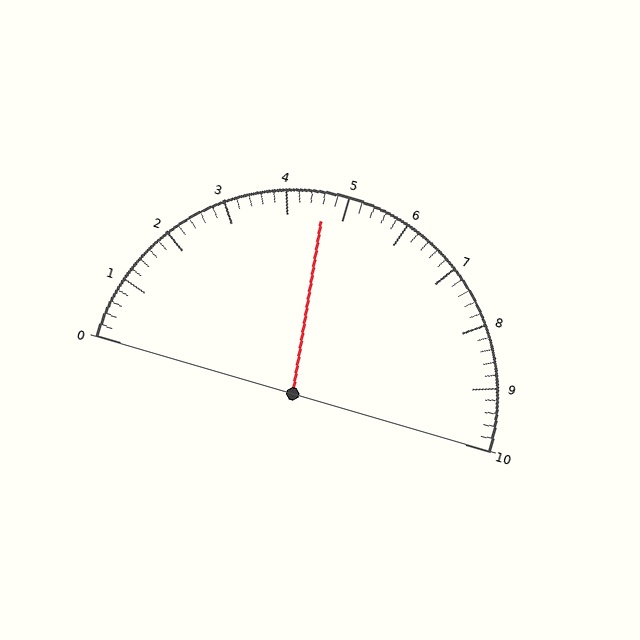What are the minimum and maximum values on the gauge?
The gauge ranges from 0 to 10.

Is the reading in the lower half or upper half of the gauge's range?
The reading is in the lower half of the range (0 to 10).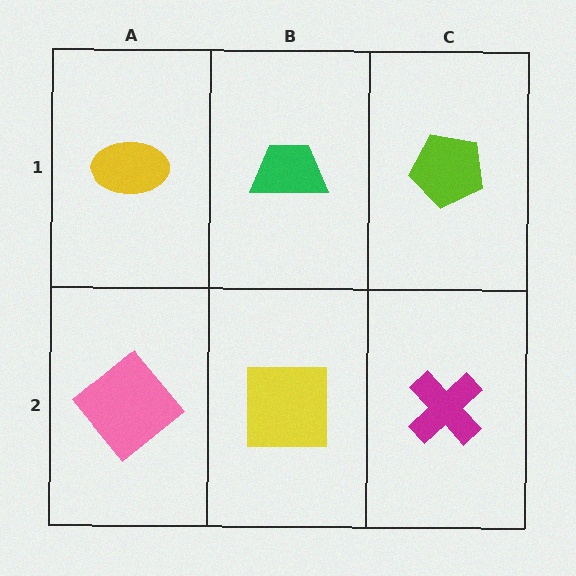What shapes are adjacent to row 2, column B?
A green trapezoid (row 1, column B), a pink diamond (row 2, column A), a magenta cross (row 2, column C).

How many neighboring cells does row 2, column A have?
2.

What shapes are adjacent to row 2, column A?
A yellow ellipse (row 1, column A), a yellow square (row 2, column B).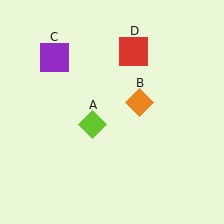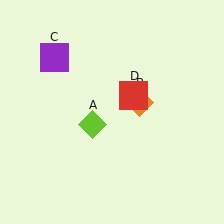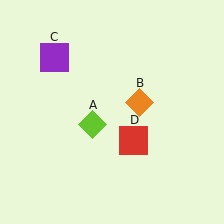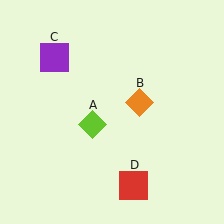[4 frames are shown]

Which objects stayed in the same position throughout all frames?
Lime diamond (object A) and orange diamond (object B) and purple square (object C) remained stationary.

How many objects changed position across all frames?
1 object changed position: red square (object D).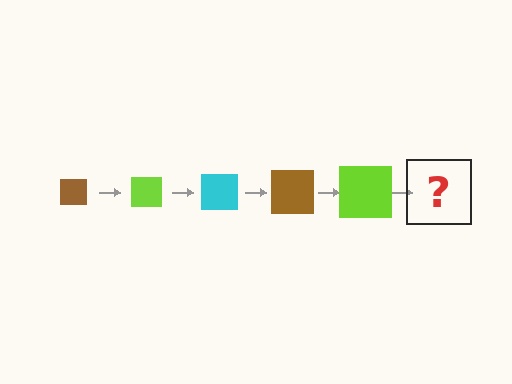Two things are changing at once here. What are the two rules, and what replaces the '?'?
The two rules are that the square grows larger each step and the color cycles through brown, lime, and cyan. The '?' should be a cyan square, larger than the previous one.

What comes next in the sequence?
The next element should be a cyan square, larger than the previous one.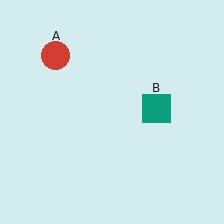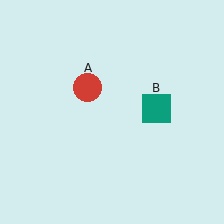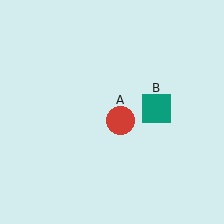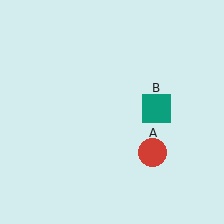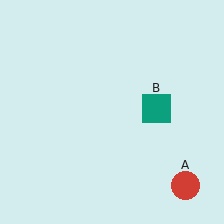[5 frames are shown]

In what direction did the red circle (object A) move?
The red circle (object A) moved down and to the right.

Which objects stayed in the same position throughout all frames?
Teal square (object B) remained stationary.